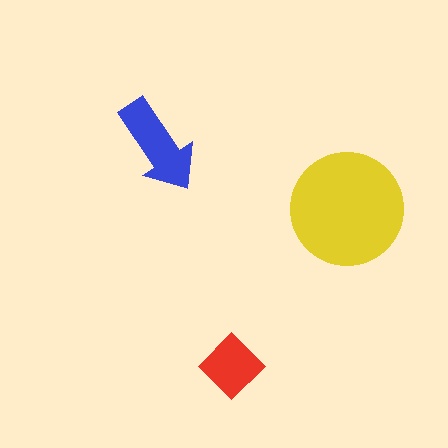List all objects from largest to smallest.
The yellow circle, the blue arrow, the red diamond.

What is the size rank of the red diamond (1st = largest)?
3rd.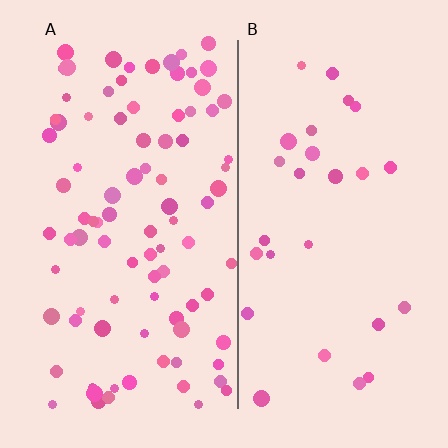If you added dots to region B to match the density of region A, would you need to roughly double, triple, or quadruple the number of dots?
Approximately triple.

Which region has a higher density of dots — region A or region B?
A (the left).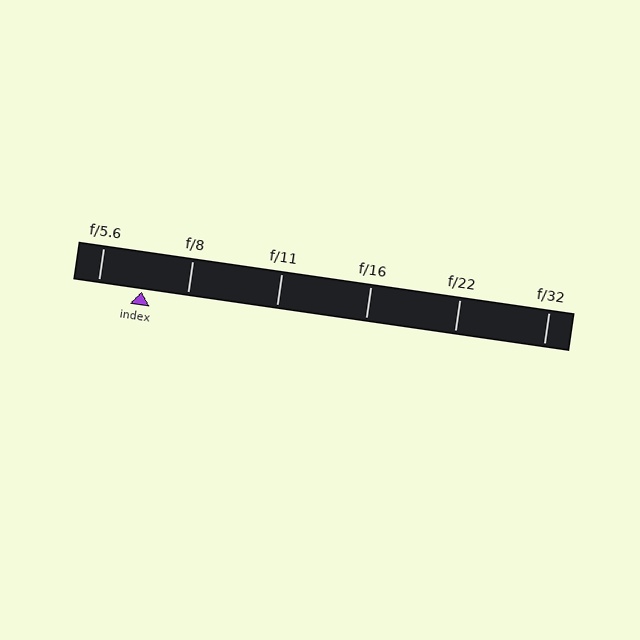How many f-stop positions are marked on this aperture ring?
There are 6 f-stop positions marked.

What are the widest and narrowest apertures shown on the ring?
The widest aperture shown is f/5.6 and the narrowest is f/32.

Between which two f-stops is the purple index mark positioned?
The index mark is between f/5.6 and f/8.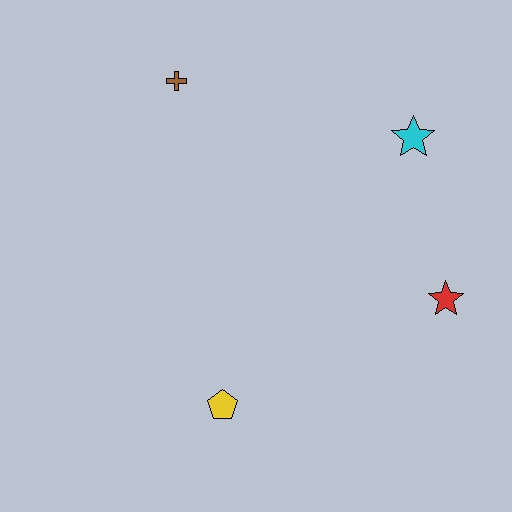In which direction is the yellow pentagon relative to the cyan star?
The yellow pentagon is below the cyan star.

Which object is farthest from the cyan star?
The yellow pentagon is farthest from the cyan star.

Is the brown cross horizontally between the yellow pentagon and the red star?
No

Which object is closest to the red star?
The cyan star is closest to the red star.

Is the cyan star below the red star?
No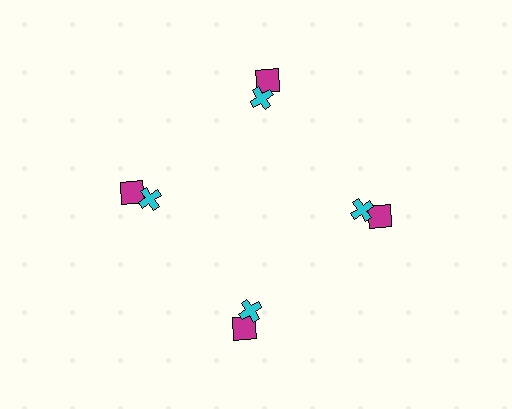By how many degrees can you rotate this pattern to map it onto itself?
The pattern maps onto itself every 90 degrees of rotation.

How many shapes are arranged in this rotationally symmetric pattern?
There are 8 shapes, arranged in 4 groups of 2.